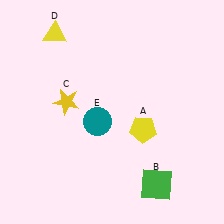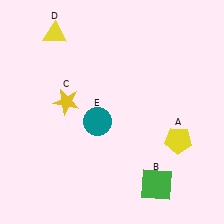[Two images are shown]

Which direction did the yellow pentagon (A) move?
The yellow pentagon (A) moved right.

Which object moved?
The yellow pentagon (A) moved right.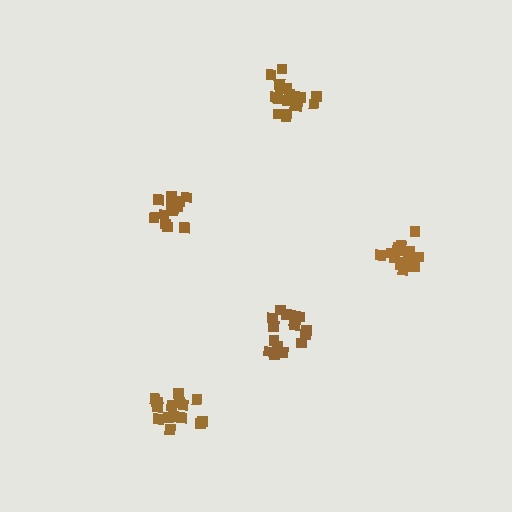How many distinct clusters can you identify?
There are 5 distinct clusters.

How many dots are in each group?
Group 1: 16 dots, Group 2: 18 dots, Group 3: 14 dots, Group 4: 15 dots, Group 5: 16 dots (79 total).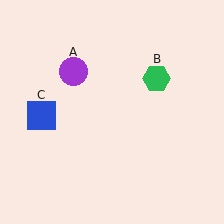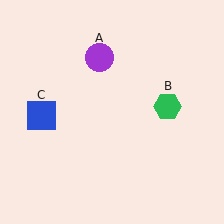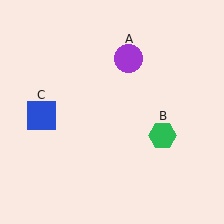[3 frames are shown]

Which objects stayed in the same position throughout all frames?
Blue square (object C) remained stationary.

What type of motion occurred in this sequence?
The purple circle (object A), green hexagon (object B) rotated clockwise around the center of the scene.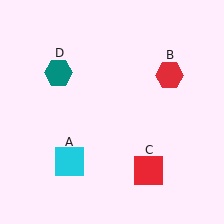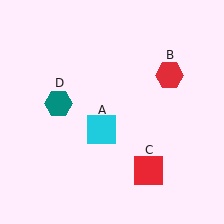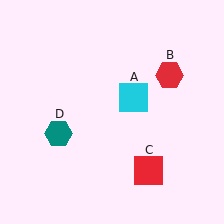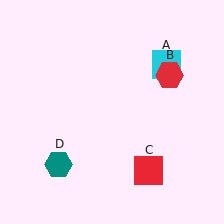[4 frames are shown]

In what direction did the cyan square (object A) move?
The cyan square (object A) moved up and to the right.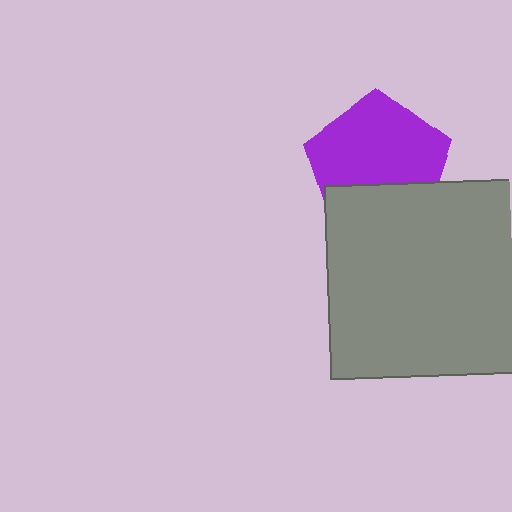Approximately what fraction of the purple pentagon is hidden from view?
Roughly 34% of the purple pentagon is hidden behind the gray square.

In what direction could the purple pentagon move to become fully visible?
The purple pentagon could move up. That would shift it out from behind the gray square entirely.